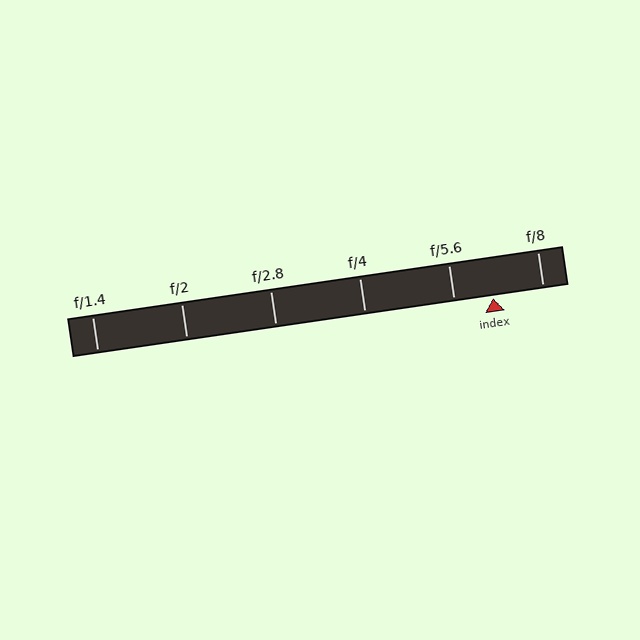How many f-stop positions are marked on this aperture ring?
There are 6 f-stop positions marked.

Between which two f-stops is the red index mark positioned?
The index mark is between f/5.6 and f/8.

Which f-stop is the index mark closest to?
The index mark is closest to f/5.6.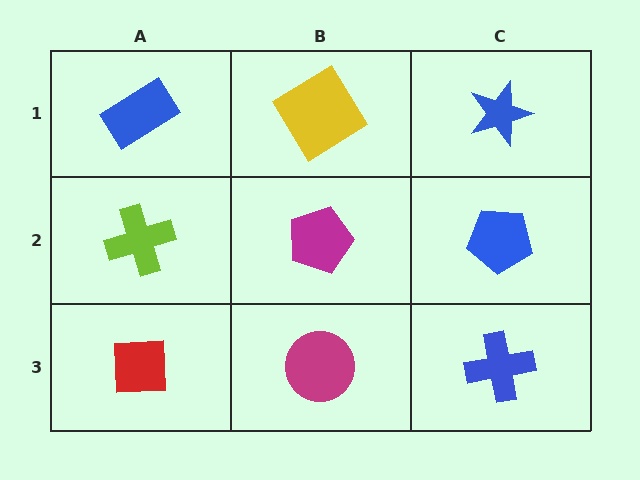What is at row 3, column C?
A blue cross.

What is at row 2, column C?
A blue pentagon.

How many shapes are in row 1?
3 shapes.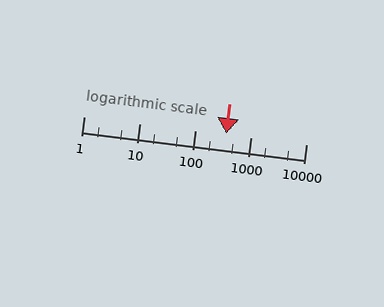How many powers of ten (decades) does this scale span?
The scale spans 4 decades, from 1 to 10000.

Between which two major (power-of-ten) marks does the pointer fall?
The pointer is between 100 and 1000.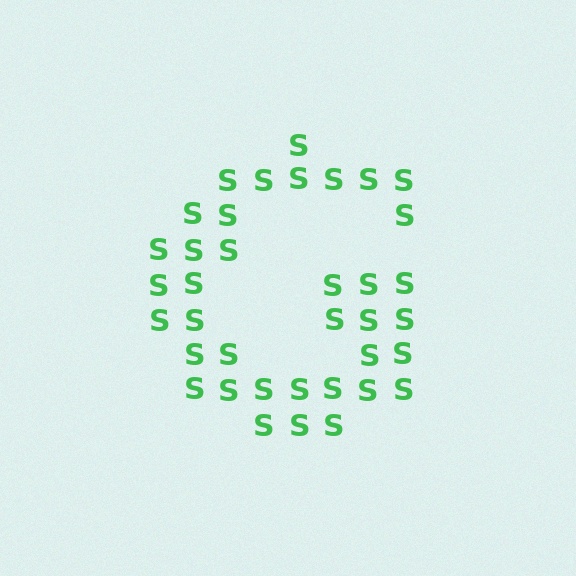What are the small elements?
The small elements are letter S's.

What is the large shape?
The large shape is the letter G.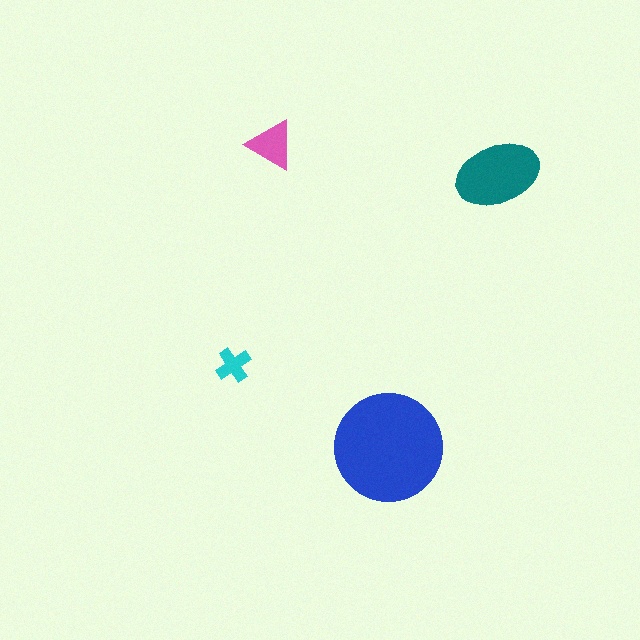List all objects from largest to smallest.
The blue circle, the teal ellipse, the pink triangle, the cyan cross.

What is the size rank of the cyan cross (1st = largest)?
4th.